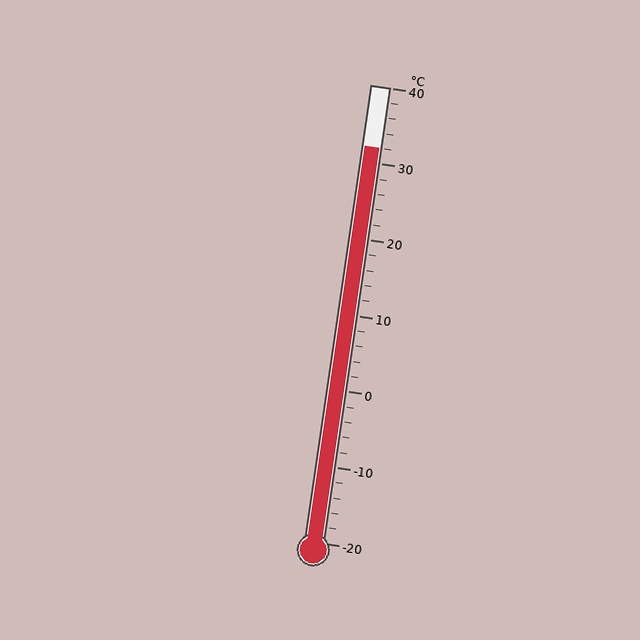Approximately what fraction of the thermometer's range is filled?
The thermometer is filled to approximately 85% of its range.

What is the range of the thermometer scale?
The thermometer scale ranges from -20°C to 40°C.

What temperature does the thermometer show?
The thermometer shows approximately 32°C.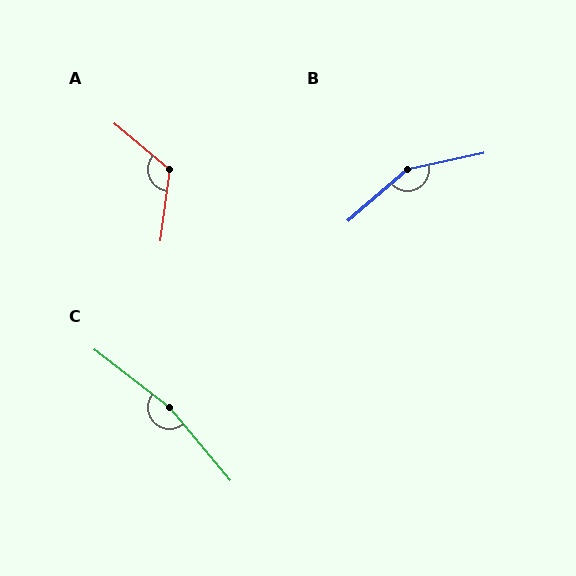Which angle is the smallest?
A, at approximately 122 degrees.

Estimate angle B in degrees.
Approximately 151 degrees.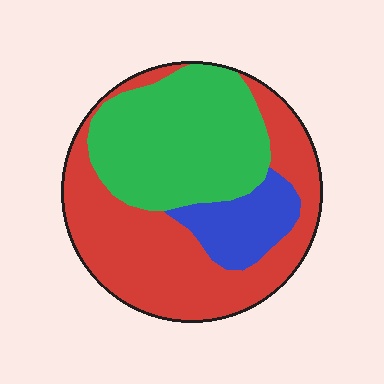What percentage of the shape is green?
Green takes up about three eighths (3/8) of the shape.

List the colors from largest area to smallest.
From largest to smallest: red, green, blue.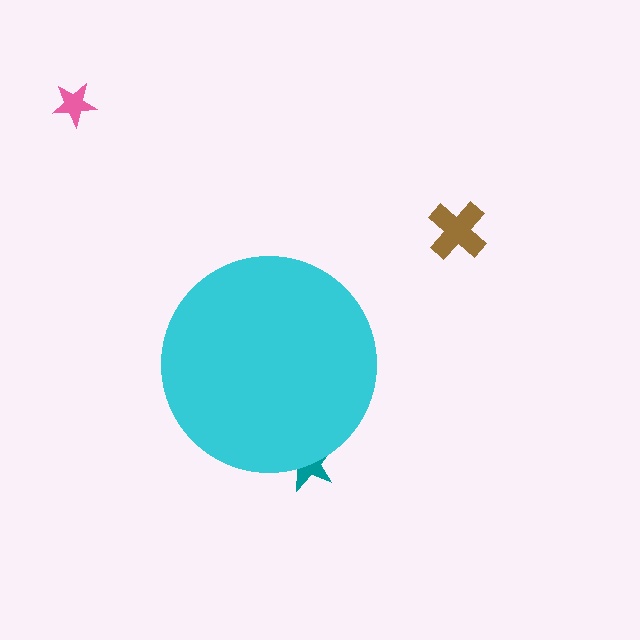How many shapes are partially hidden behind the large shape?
1 shape is partially hidden.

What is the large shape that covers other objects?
A cyan circle.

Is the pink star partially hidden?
No, the pink star is fully visible.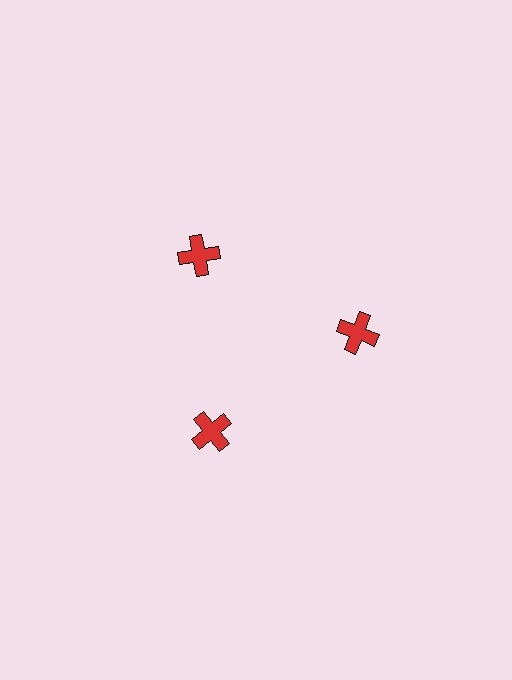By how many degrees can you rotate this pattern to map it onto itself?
The pattern maps onto itself every 120 degrees of rotation.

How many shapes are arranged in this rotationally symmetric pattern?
There are 3 shapes, arranged in 3 groups of 1.